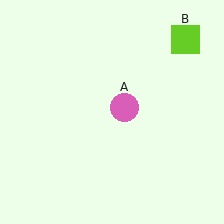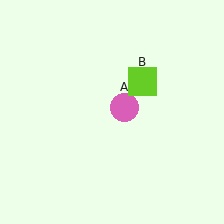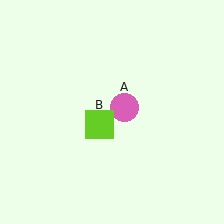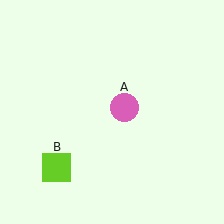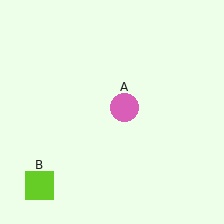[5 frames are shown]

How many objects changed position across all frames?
1 object changed position: lime square (object B).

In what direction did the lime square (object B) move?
The lime square (object B) moved down and to the left.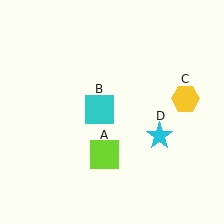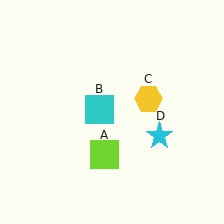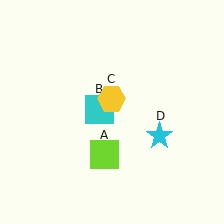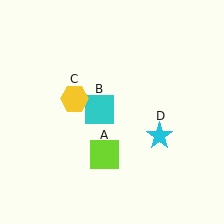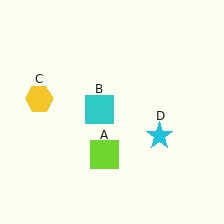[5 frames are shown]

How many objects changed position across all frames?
1 object changed position: yellow hexagon (object C).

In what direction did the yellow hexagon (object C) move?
The yellow hexagon (object C) moved left.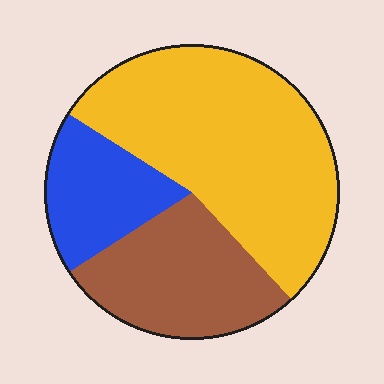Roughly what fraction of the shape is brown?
Brown covers roughly 30% of the shape.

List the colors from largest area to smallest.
From largest to smallest: yellow, brown, blue.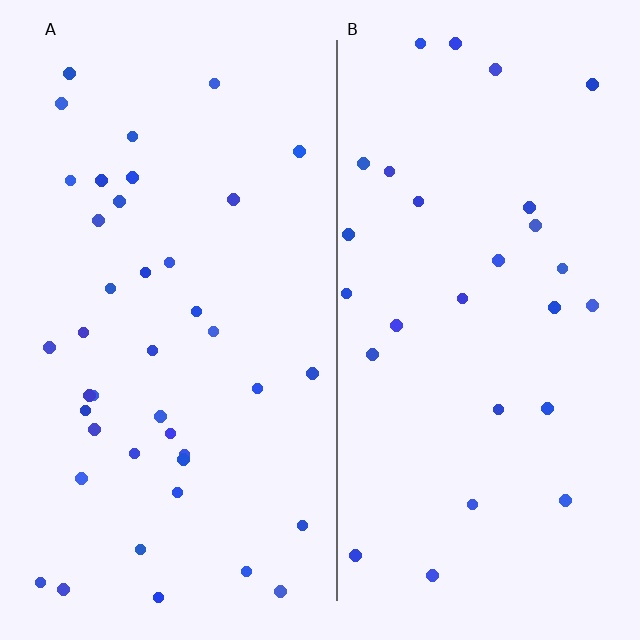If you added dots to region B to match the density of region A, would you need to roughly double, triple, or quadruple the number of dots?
Approximately double.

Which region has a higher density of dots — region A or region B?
A (the left).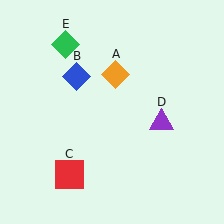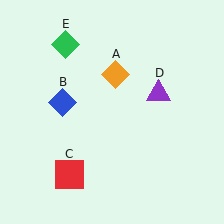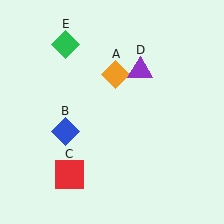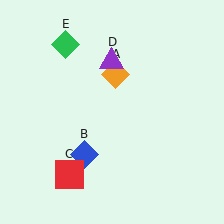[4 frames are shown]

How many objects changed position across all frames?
2 objects changed position: blue diamond (object B), purple triangle (object D).